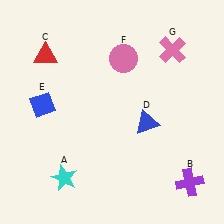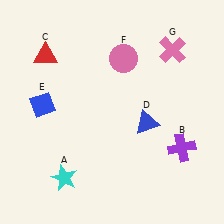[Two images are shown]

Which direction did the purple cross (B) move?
The purple cross (B) moved up.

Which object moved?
The purple cross (B) moved up.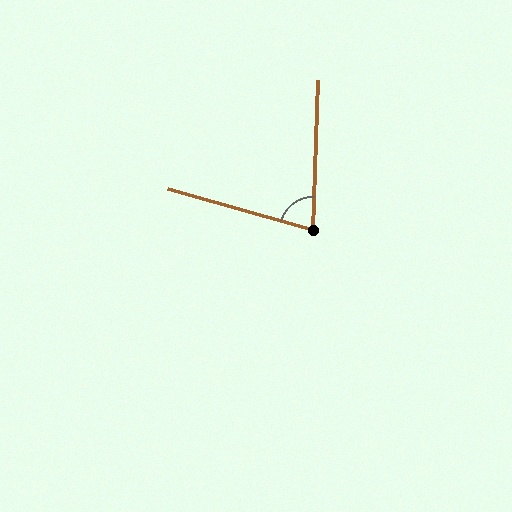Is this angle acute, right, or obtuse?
It is acute.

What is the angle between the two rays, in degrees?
Approximately 76 degrees.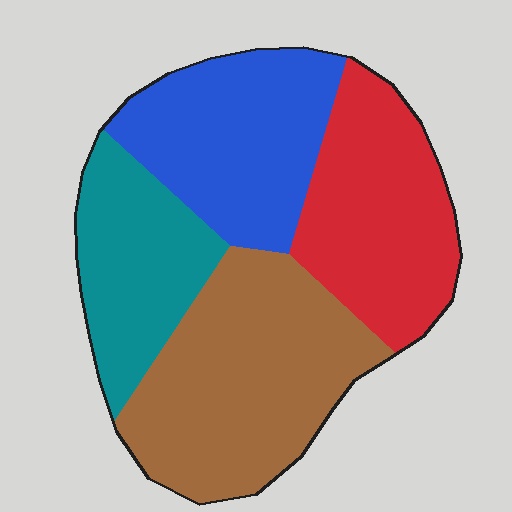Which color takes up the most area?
Brown, at roughly 35%.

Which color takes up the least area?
Teal, at roughly 20%.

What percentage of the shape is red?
Red covers 24% of the shape.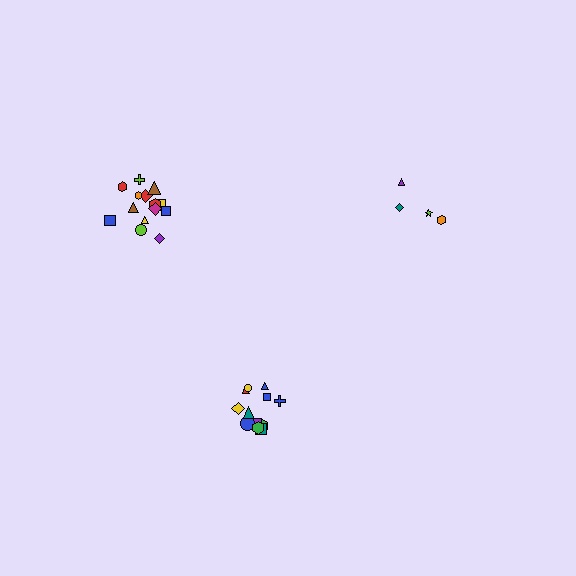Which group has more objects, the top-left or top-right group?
The top-left group.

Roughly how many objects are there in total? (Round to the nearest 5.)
Roughly 30 objects in total.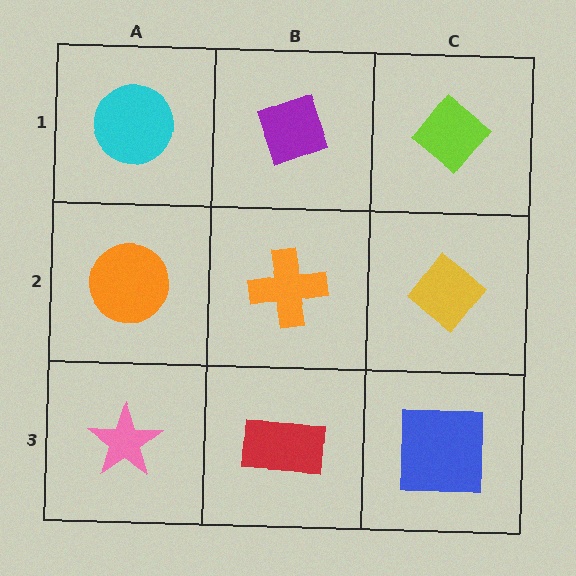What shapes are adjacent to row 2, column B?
A purple diamond (row 1, column B), a red rectangle (row 3, column B), an orange circle (row 2, column A), a yellow diamond (row 2, column C).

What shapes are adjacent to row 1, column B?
An orange cross (row 2, column B), a cyan circle (row 1, column A), a lime diamond (row 1, column C).